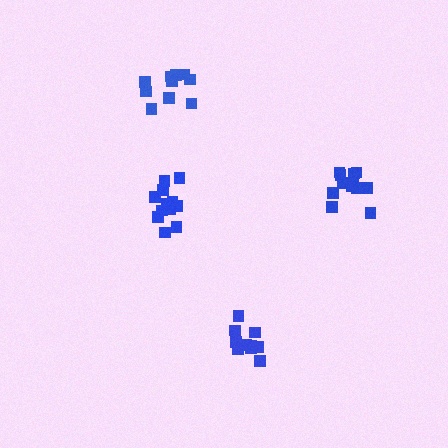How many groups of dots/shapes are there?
There are 4 groups.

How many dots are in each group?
Group 1: 12 dots, Group 2: 12 dots, Group 3: 10 dots, Group 4: 11 dots (45 total).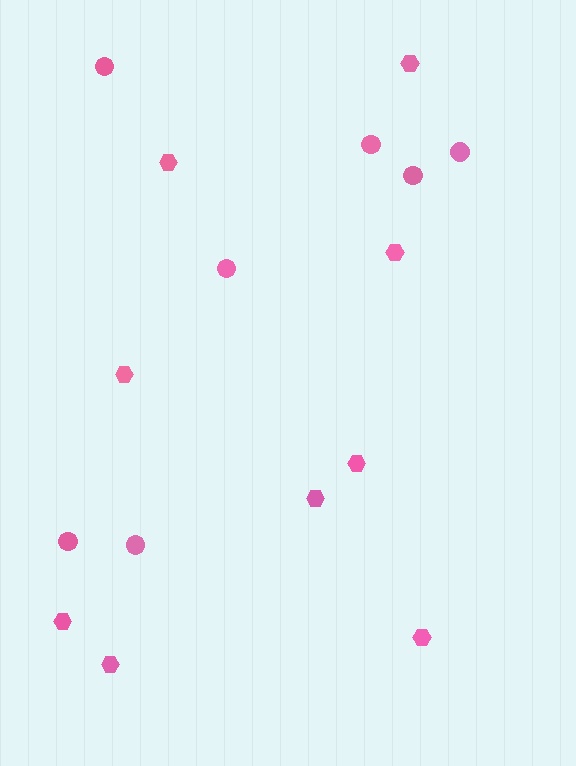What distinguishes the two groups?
There are 2 groups: one group of hexagons (9) and one group of circles (7).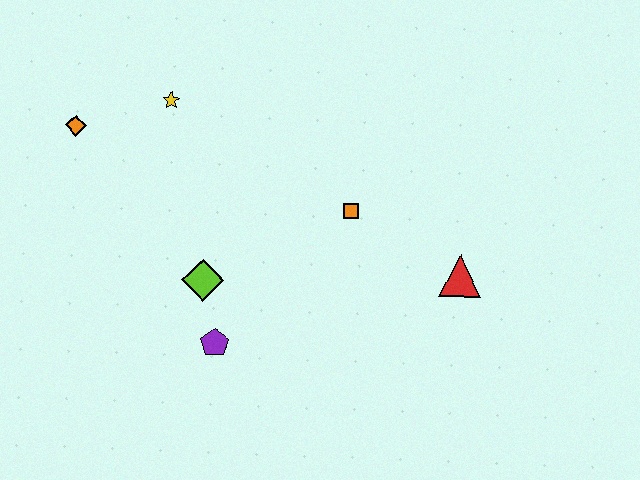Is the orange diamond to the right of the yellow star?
No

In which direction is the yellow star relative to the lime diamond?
The yellow star is above the lime diamond.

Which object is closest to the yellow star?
The orange diamond is closest to the yellow star.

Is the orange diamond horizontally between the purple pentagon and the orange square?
No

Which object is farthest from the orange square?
The orange diamond is farthest from the orange square.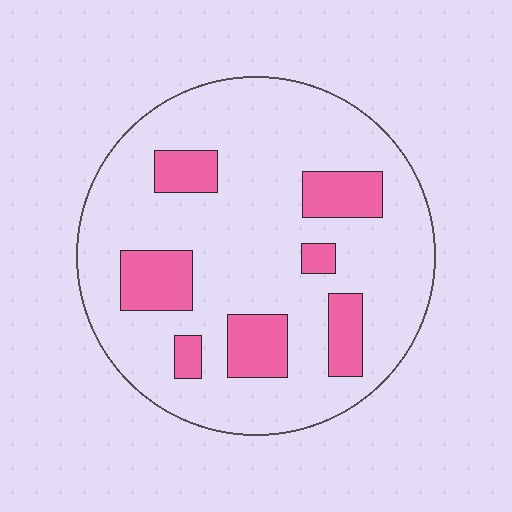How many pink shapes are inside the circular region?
7.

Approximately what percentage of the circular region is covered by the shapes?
Approximately 20%.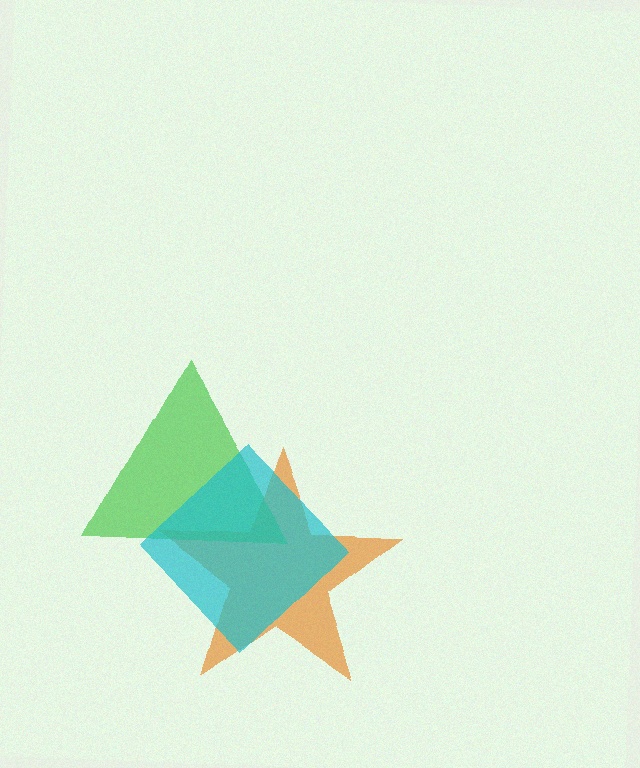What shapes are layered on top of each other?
The layered shapes are: an orange star, a green triangle, a cyan diamond.